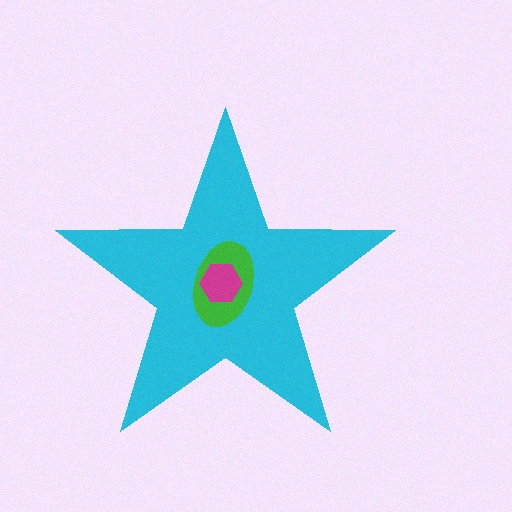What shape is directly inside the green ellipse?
The magenta hexagon.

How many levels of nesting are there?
3.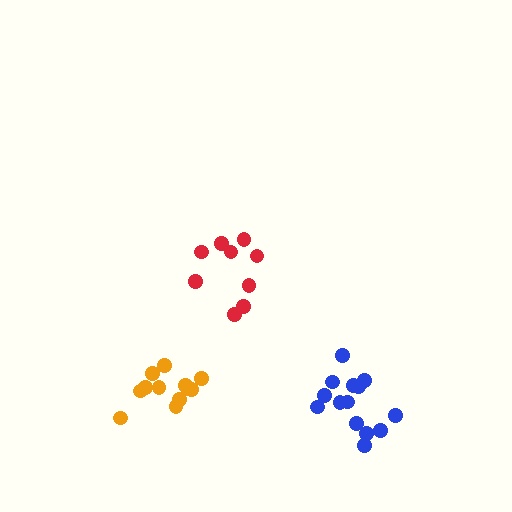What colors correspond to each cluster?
The clusters are colored: red, blue, orange.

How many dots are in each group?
Group 1: 9 dots, Group 2: 14 dots, Group 3: 12 dots (35 total).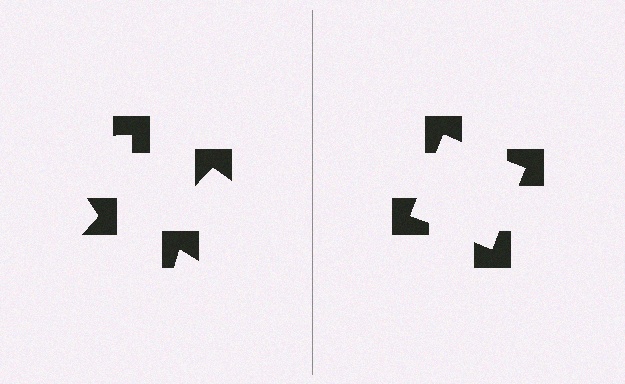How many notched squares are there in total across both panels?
8 — 4 on each side.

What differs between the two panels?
The notched squares are positioned identically on both sides; only the wedge orientations differ. On the right they align to a square; on the left they are misaligned.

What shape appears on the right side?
An illusory square.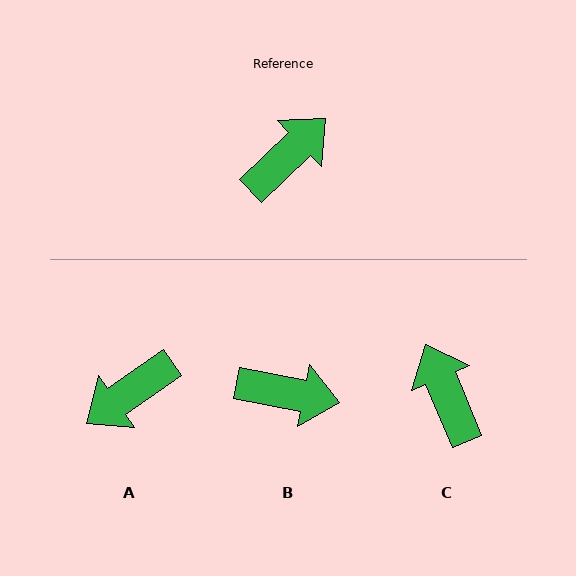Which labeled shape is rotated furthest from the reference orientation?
A, about 171 degrees away.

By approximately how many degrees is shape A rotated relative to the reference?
Approximately 171 degrees counter-clockwise.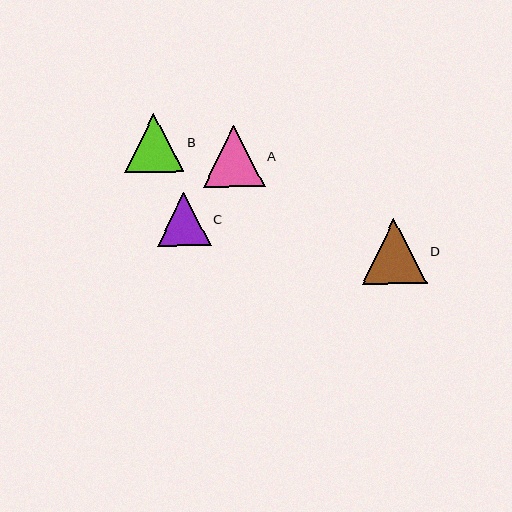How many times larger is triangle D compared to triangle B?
Triangle D is approximately 1.1 times the size of triangle B.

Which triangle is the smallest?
Triangle C is the smallest with a size of approximately 53 pixels.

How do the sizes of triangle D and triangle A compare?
Triangle D and triangle A are approximately the same size.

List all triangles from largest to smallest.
From largest to smallest: D, A, B, C.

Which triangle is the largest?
Triangle D is the largest with a size of approximately 65 pixels.